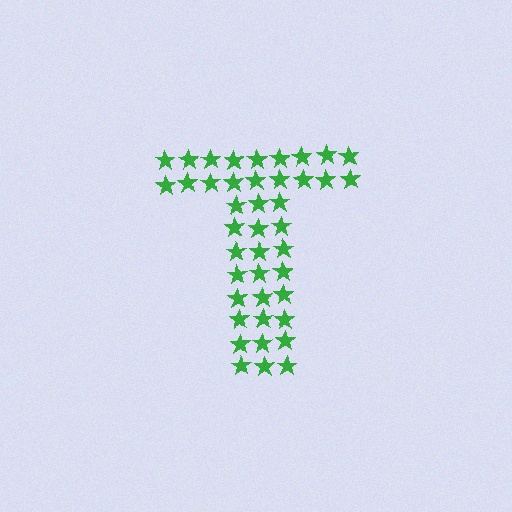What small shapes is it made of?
It is made of small stars.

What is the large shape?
The large shape is the letter T.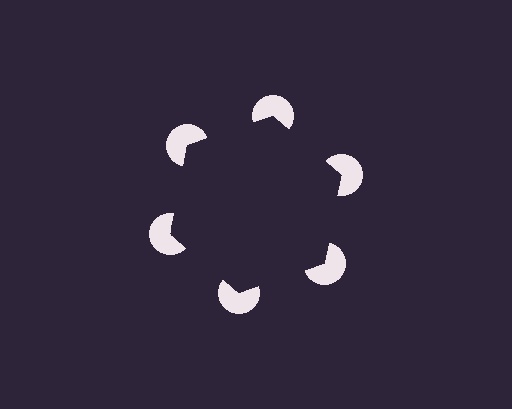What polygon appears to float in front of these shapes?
An illusory hexagon — its edges are inferred from the aligned wedge cuts in the pac-man discs, not physically drawn.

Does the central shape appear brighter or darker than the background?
It typically appears slightly darker than the background, even though no actual brightness change is drawn.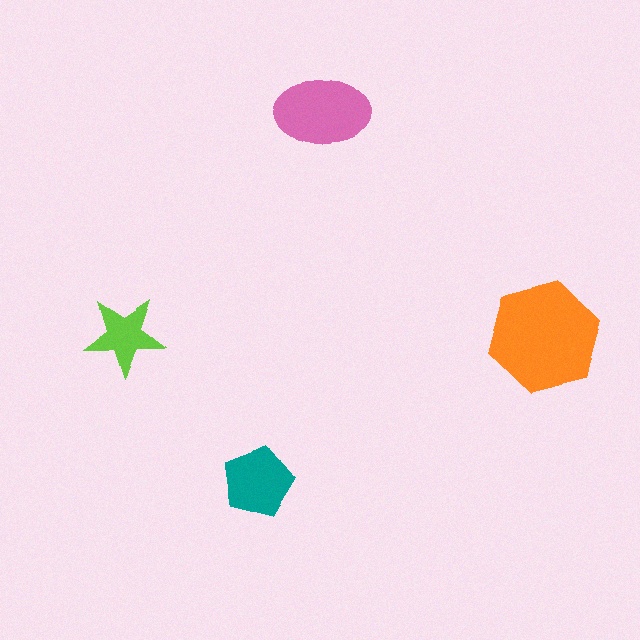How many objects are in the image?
There are 4 objects in the image.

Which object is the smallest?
The lime star.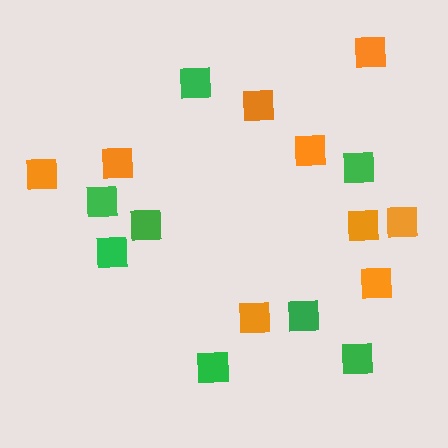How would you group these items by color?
There are 2 groups: one group of green squares (8) and one group of orange squares (9).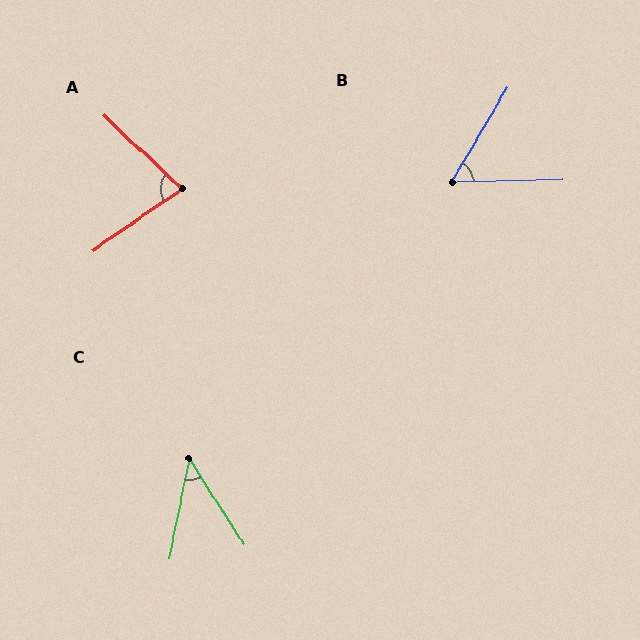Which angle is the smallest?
C, at approximately 44 degrees.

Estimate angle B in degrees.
Approximately 58 degrees.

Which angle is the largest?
A, at approximately 78 degrees.